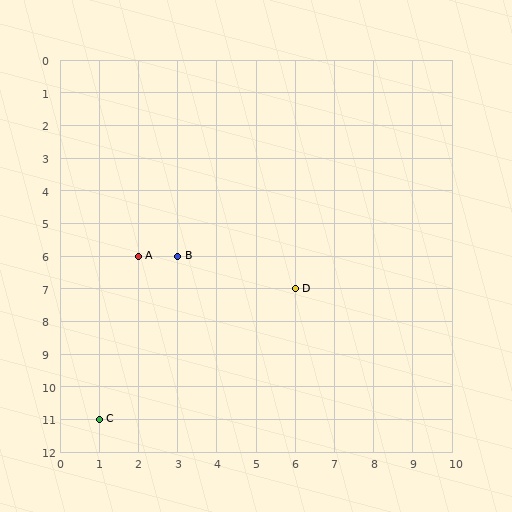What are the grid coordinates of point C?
Point C is at grid coordinates (1, 11).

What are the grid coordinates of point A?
Point A is at grid coordinates (2, 6).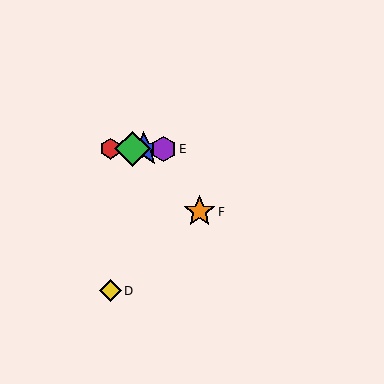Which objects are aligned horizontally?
Objects A, B, C, E are aligned horizontally.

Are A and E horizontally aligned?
Yes, both are at y≈149.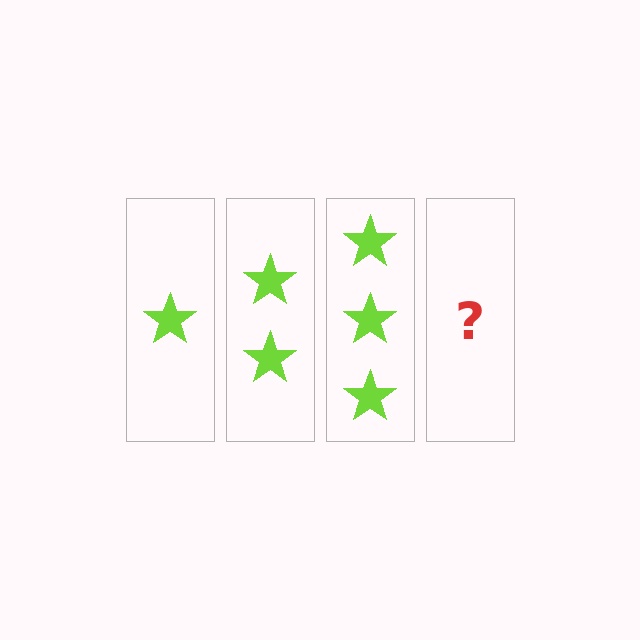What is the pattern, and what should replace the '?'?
The pattern is that each step adds one more star. The '?' should be 4 stars.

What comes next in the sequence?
The next element should be 4 stars.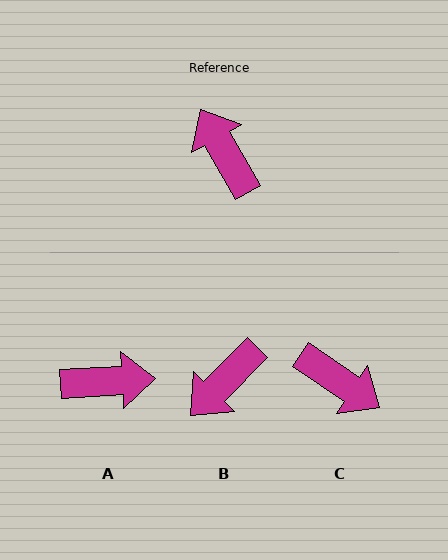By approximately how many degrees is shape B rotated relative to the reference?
Approximately 105 degrees counter-clockwise.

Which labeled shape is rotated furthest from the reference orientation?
C, about 153 degrees away.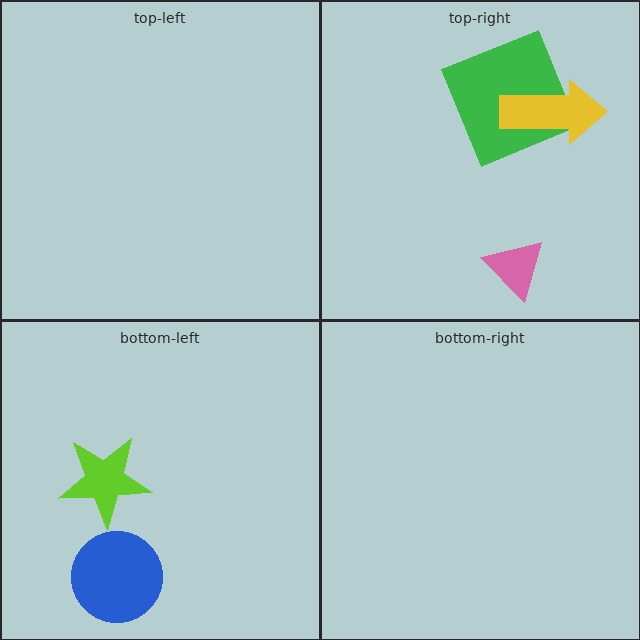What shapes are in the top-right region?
The green square, the yellow arrow, the pink triangle.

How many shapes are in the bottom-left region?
2.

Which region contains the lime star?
The bottom-left region.